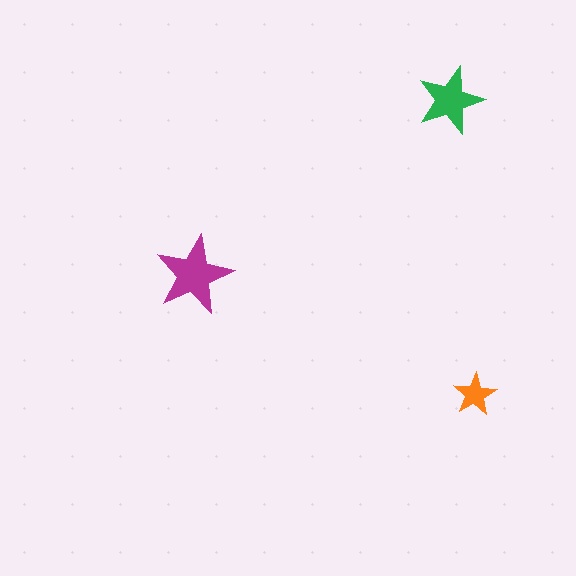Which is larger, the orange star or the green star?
The green one.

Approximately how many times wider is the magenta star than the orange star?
About 2 times wider.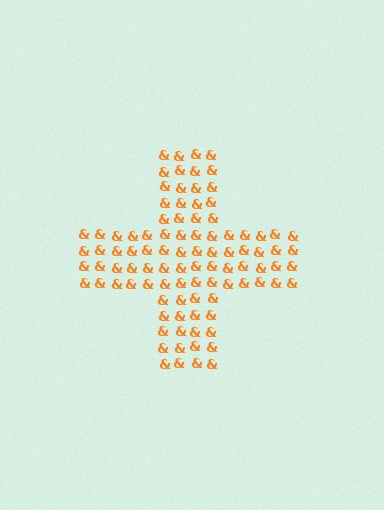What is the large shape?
The large shape is a cross.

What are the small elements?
The small elements are ampersands.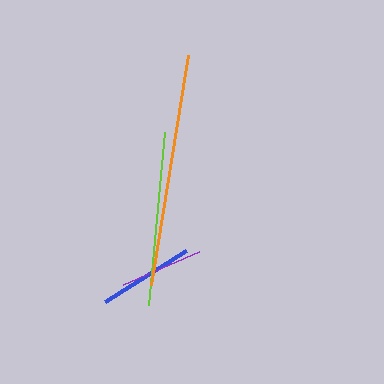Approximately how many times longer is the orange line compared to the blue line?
The orange line is approximately 2.4 times the length of the blue line.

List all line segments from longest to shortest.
From longest to shortest: orange, lime, blue, purple.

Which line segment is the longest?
The orange line is the longest at approximately 233 pixels.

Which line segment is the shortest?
The purple line is the shortest at approximately 82 pixels.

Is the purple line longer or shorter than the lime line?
The lime line is longer than the purple line.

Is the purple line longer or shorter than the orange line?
The orange line is longer than the purple line.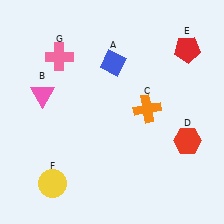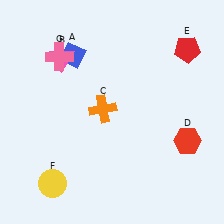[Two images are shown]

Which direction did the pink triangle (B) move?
The pink triangle (B) moved up.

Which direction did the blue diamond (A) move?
The blue diamond (A) moved left.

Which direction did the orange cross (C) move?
The orange cross (C) moved left.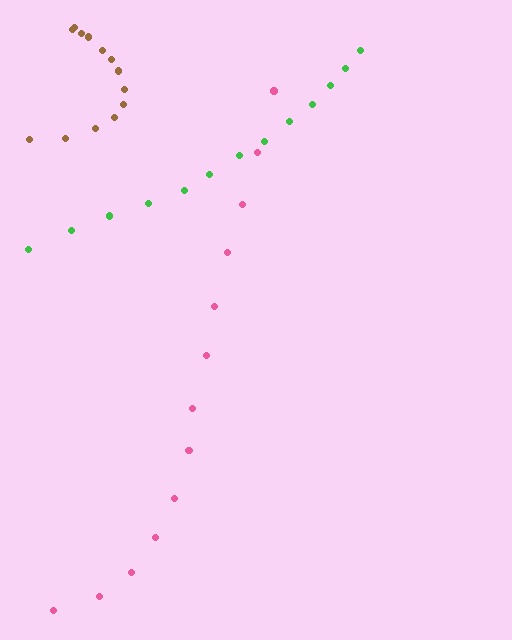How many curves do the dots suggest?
There are 3 distinct paths.